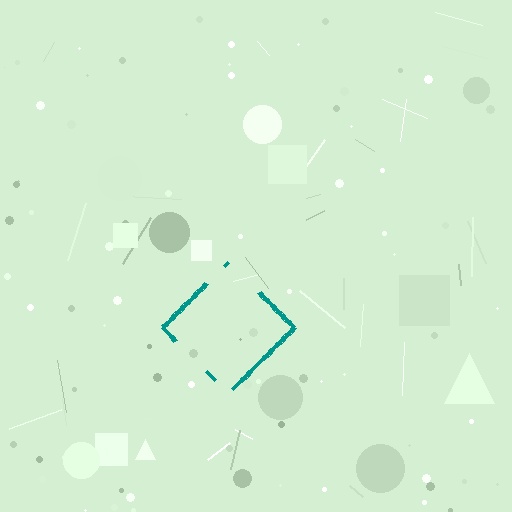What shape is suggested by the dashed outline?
The dashed outline suggests a diamond.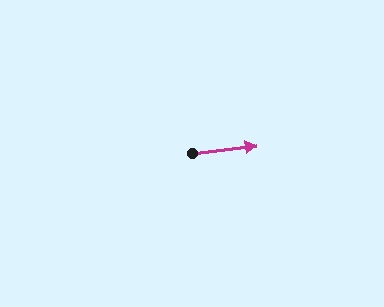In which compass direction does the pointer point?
East.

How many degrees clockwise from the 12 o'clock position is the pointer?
Approximately 83 degrees.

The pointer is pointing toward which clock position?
Roughly 3 o'clock.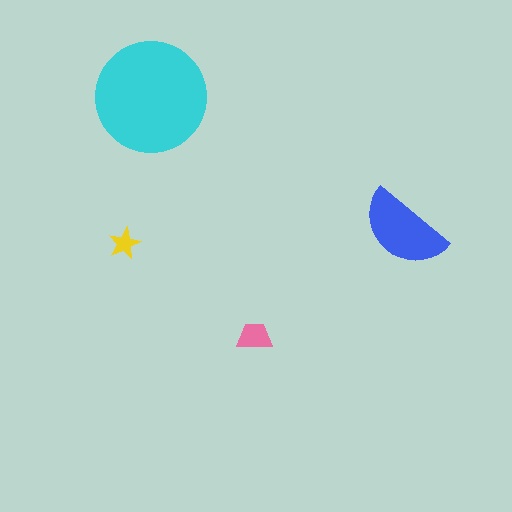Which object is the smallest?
The yellow star.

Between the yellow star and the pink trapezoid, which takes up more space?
The pink trapezoid.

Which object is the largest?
The cyan circle.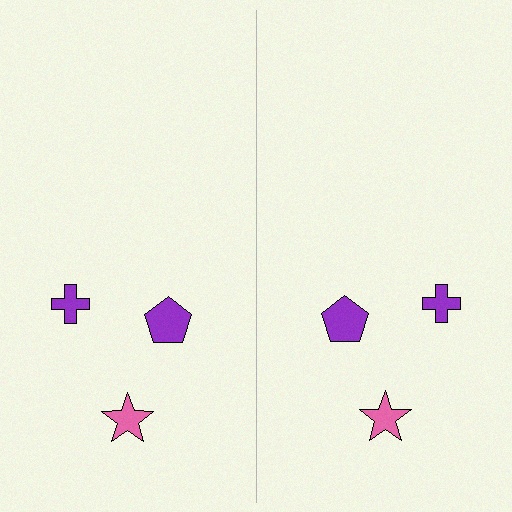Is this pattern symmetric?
Yes, this pattern has bilateral (reflection) symmetry.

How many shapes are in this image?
There are 6 shapes in this image.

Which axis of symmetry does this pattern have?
The pattern has a vertical axis of symmetry running through the center of the image.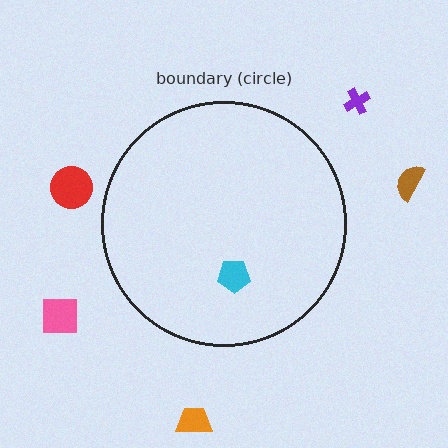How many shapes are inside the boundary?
1 inside, 5 outside.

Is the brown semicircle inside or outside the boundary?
Outside.